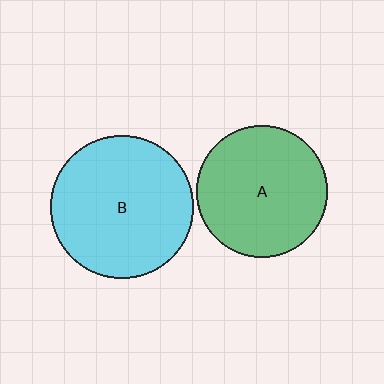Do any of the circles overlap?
No, none of the circles overlap.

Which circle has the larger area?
Circle B (cyan).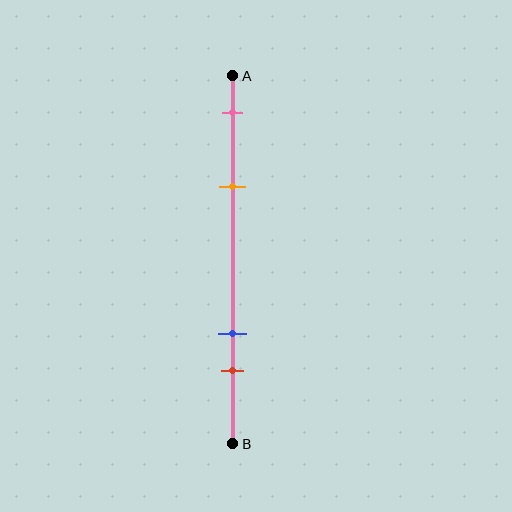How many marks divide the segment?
There are 4 marks dividing the segment.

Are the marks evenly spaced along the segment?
No, the marks are not evenly spaced.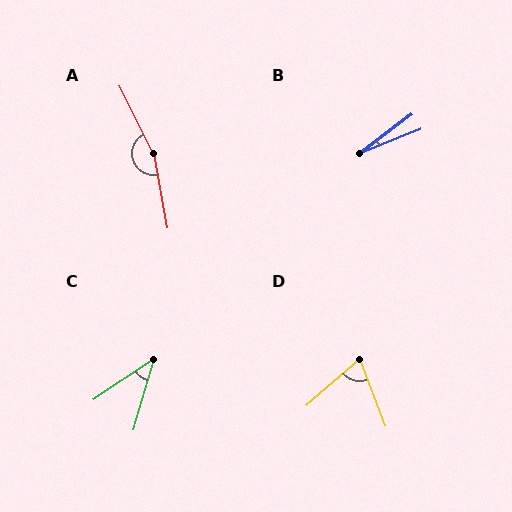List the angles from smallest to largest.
B (15°), C (40°), D (70°), A (164°).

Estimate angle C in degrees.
Approximately 40 degrees.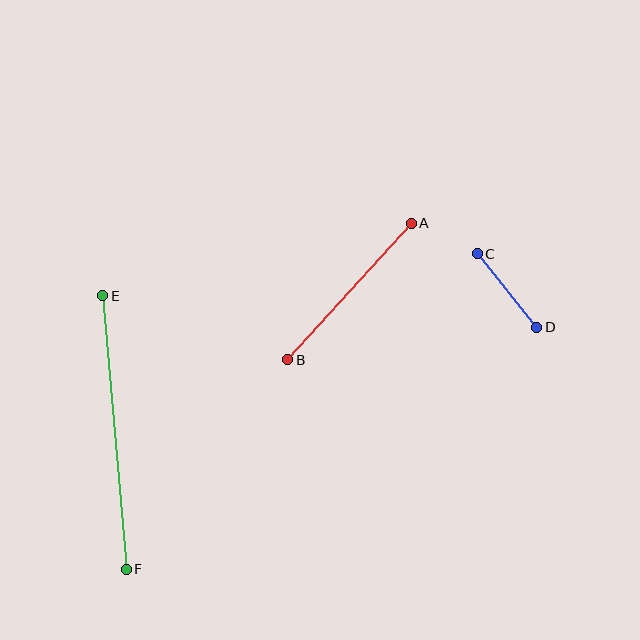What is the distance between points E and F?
The distance is approximately 274 pixels.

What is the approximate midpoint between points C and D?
The midpoint is at approximately (507, 291) pixels.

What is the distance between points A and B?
The distance is approximately 184 pixels.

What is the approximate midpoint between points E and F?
The midpoint is at approximately (115, 433) pixels.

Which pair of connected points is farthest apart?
Points E and F are farthest apart.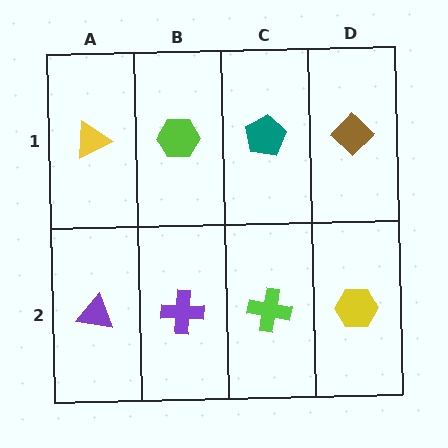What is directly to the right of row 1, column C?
A brown diamond.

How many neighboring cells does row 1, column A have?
2.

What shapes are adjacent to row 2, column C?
A teal pentagon (row 1, column C), a purple cross (row 2, column B), a yellow hexagon (row 2, column D).